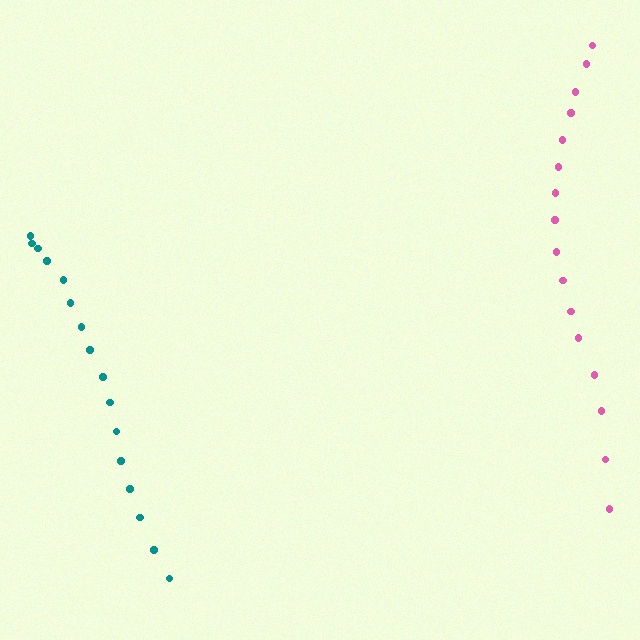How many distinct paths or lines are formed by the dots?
There are 2 distinct paths.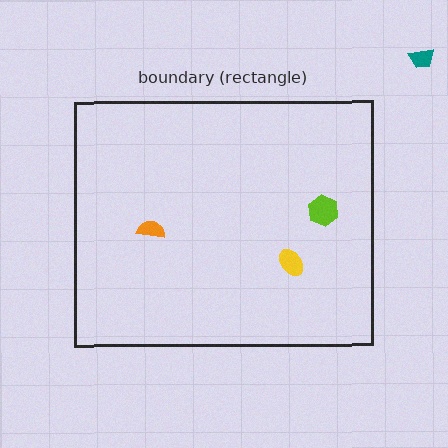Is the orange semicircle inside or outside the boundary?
Inside.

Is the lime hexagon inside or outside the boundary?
Inside.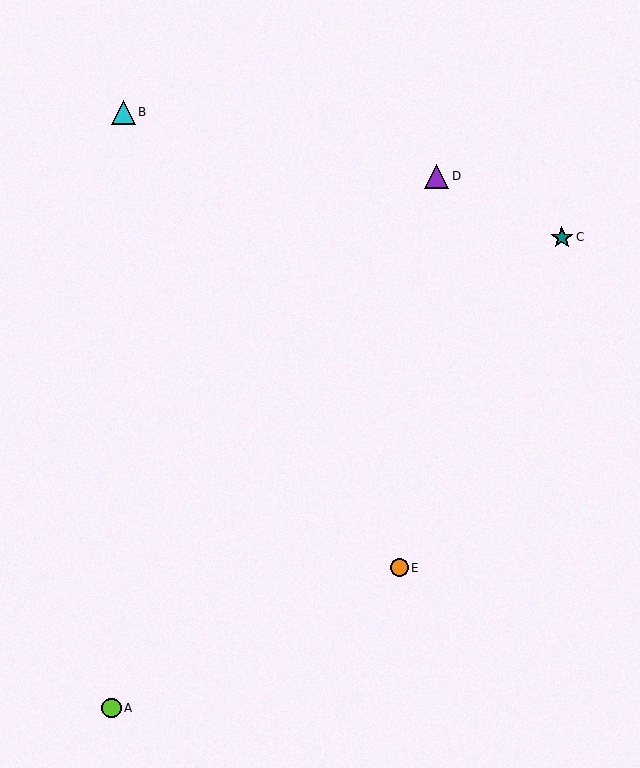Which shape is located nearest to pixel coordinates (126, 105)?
The cyan triangle (labeled B) at (123, 112) is nearest to that location.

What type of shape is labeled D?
Shape D is a purple triangle.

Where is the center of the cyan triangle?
The center of the cyan triangle is at (123, 112).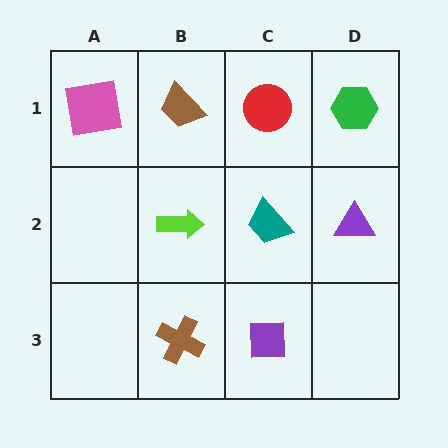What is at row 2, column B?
A lime arrow.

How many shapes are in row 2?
3 shapes.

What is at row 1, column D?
A green hexagon.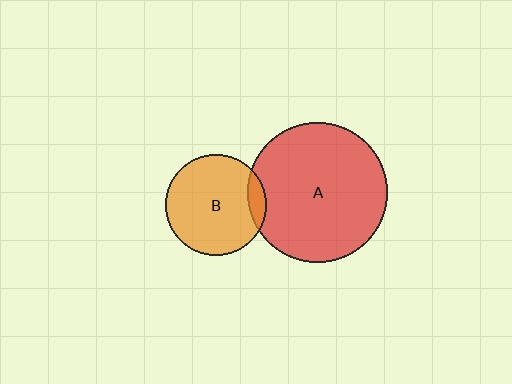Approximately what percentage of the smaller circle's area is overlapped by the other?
Approximately 10%.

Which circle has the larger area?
Circle A (red).